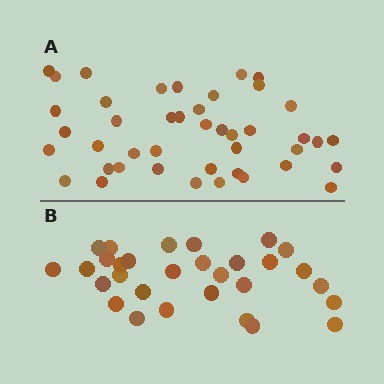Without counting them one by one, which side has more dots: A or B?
Region A (the top region) has more dots.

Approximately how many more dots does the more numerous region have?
Region A has approximately 15 more dots than region B.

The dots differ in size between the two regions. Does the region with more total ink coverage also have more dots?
No. Region B has more total ink coverage because its dots are larger, but region A actually contains more individual dots. Total area can be misleading — the number of items is what matters here.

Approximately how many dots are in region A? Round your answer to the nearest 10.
About 40 dots. (The exact count is 43, which rounds to 40.)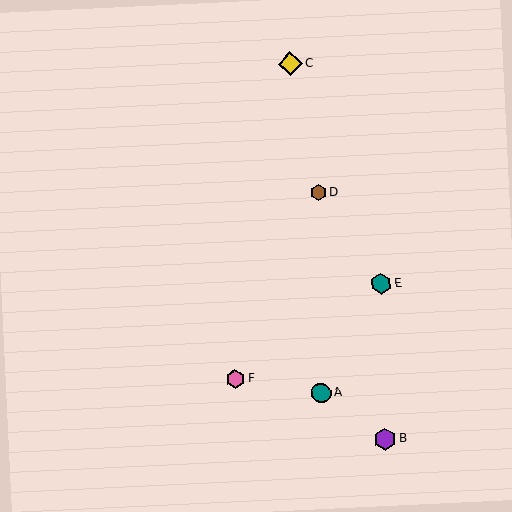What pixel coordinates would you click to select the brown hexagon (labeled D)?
Click at (319, 192) to select the brown hexagon D.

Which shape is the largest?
The yellow diamond (labeled C) is the largest.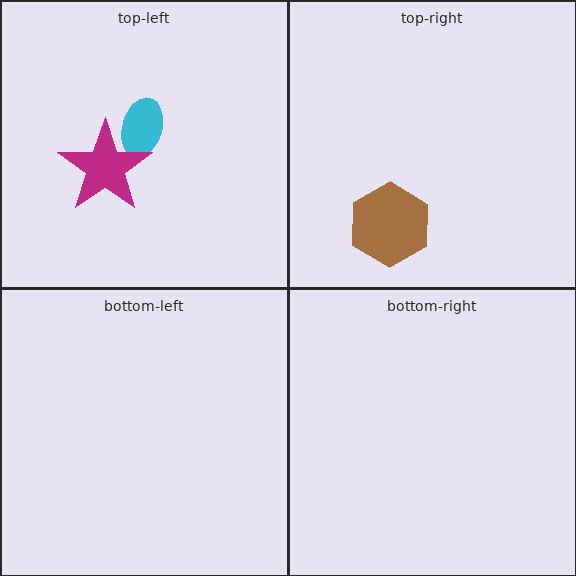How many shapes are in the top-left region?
2.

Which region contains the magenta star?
The top-left region.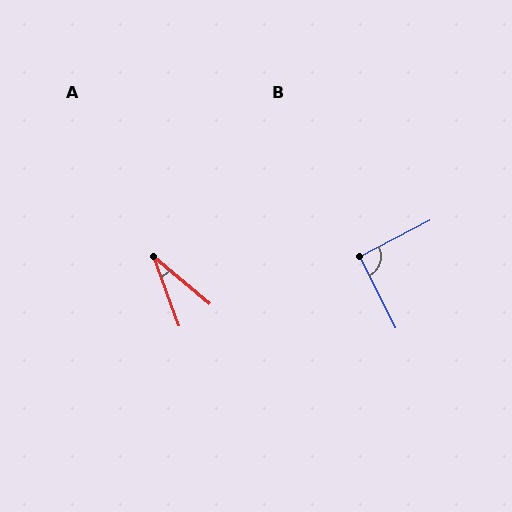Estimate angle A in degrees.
Approximately 30 degrees.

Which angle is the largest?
B, at approximately 91 degrees.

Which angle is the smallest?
A, at approximately 30 degrees.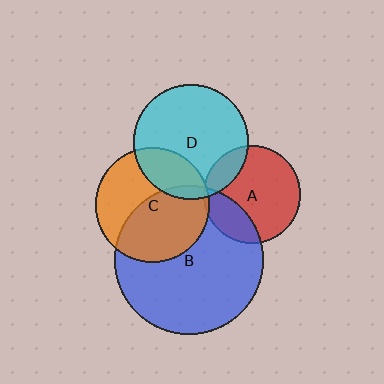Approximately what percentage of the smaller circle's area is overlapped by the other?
Approximately 15%.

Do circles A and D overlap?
Yes.